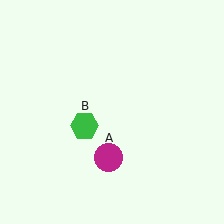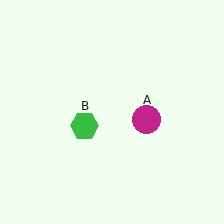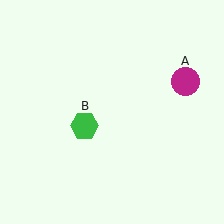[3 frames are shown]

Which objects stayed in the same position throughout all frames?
Green hexagon (object B) remained stationary.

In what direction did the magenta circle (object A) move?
The magenta circle (object A) moved up and to the right.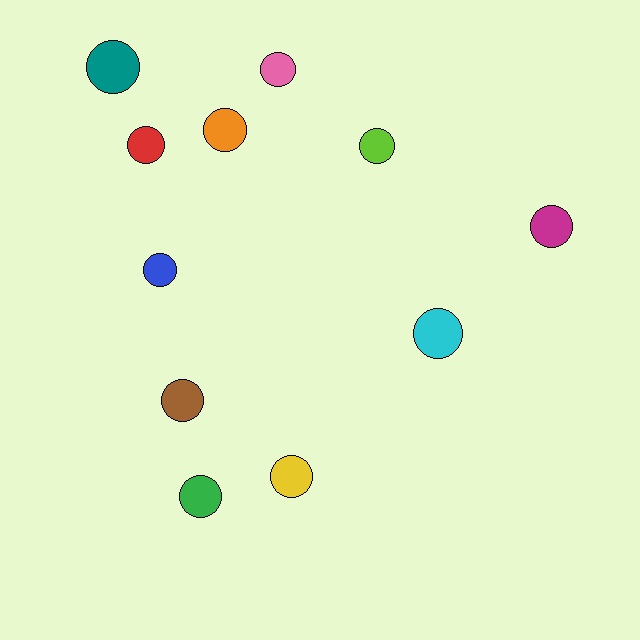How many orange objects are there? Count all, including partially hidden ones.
There is 1 orange object.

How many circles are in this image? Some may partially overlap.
There are 11 circles.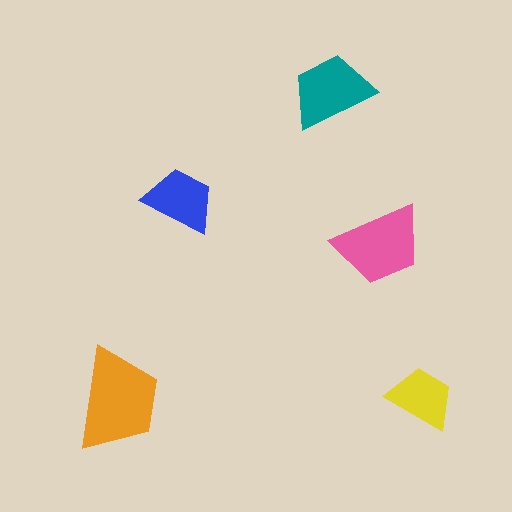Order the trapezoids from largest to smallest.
the orange one, the pink one, the teal one, the blue one, the yellow one.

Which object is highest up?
The teal trapezoid is topmost.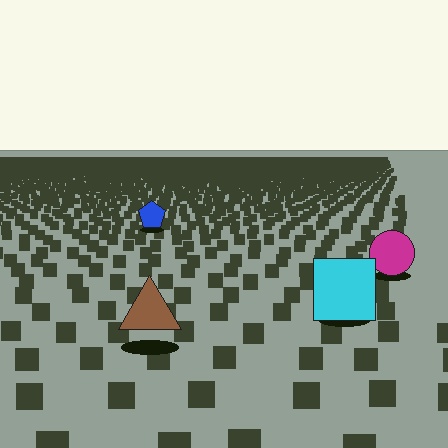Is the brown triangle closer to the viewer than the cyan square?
Yes. The brown triangle is closer — you can tell from the texture gradient: the ground texture is coarser near it.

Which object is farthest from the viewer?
The blue pentagon is farthest from the viewer. It appears smaller and the ground texture around it is denser.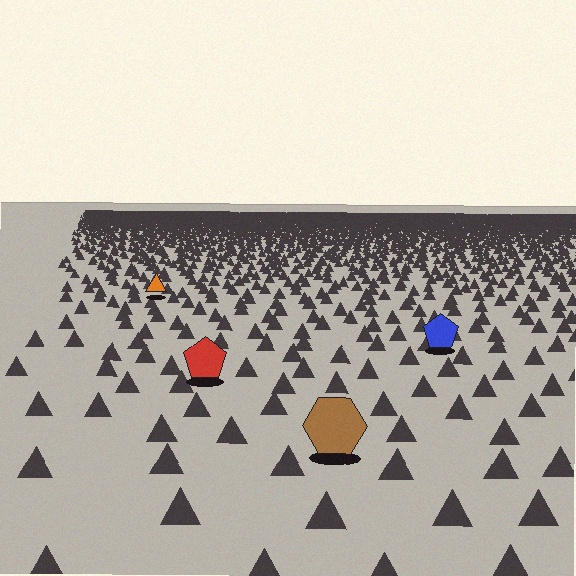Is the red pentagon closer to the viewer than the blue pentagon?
Yes. The red pentagon is closer — you can tell from the texture gradient: the ground texture is coarser near it.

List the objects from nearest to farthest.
From nearest to farthest: the brown hexagon, the red pentagon, the blue pentagon, the orange triangle.